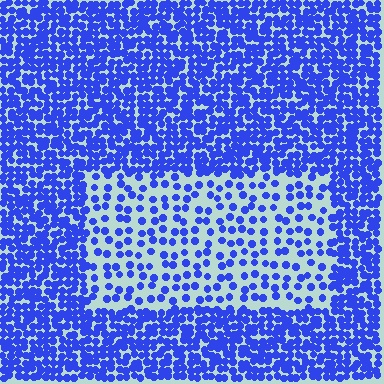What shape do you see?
I see a rectangle.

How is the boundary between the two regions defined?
The boundary is defined by a change in element density (approximately 2.5x ratio). All elements are the same color, size, and shape.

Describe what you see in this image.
The image contains small blue elements arranged at two different densities. A rectangle-shaped region is visible where the elements are less densely packed than the surrounding area.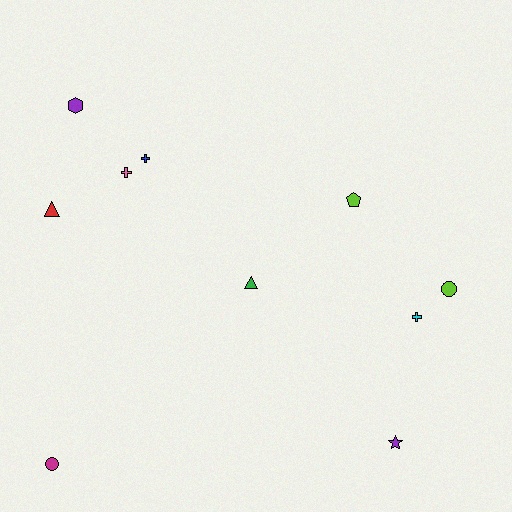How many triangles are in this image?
There are 2 triangles.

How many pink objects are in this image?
There is 1 pink object.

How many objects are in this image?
There are 10 objects.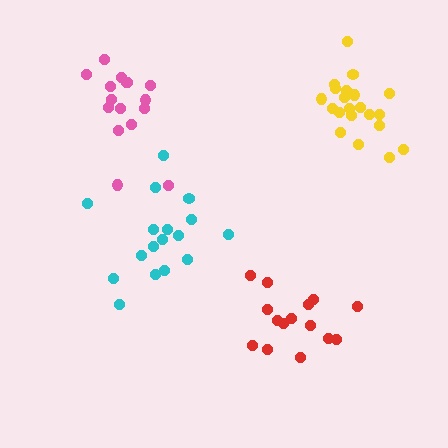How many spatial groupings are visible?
There are 4 spatial groupings.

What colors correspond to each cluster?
The clusters are colored: yellow, pink, cyan, red.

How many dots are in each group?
Group 1: 21 dots, Group 2: 16 dots, Group 3: 17 dots, Group 4: 15 dots (69 total).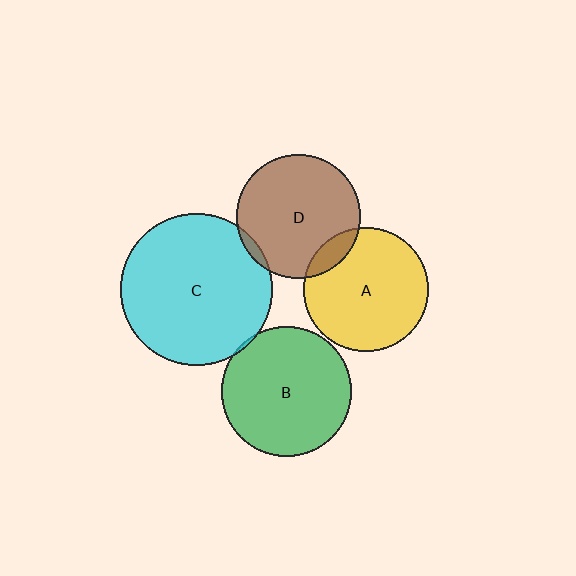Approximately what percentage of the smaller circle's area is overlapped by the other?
Approximately 10%.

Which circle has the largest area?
Circle C (cyan).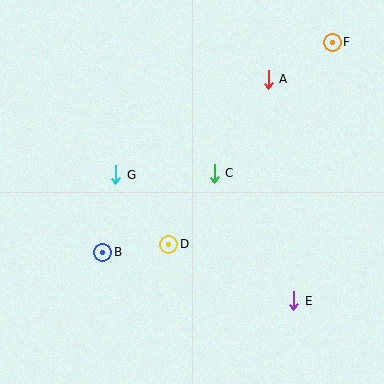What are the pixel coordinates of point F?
Point F is at (332, 42).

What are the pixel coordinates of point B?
Point B is at (103, 252).